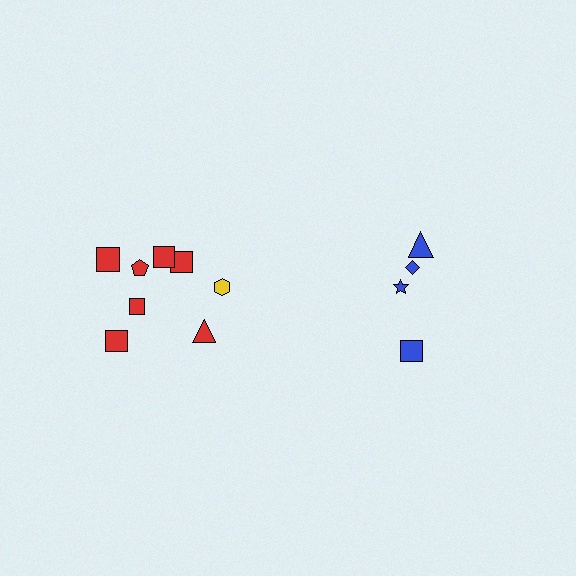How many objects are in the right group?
There are 4 objects.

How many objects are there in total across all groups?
There are 12 objects.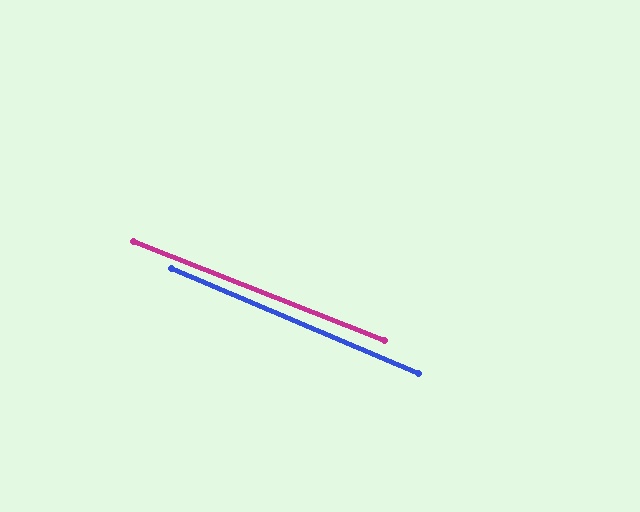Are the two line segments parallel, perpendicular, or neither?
Parallel — their directions differ by only 1.4°.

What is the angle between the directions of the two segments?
Approximately 1 degree.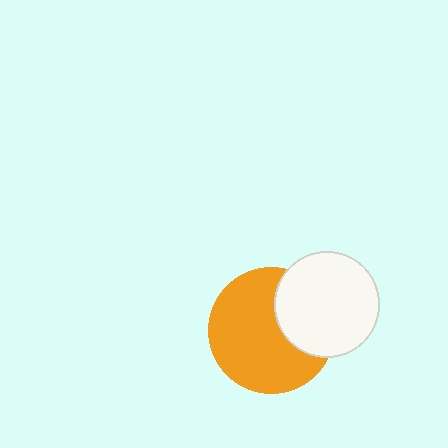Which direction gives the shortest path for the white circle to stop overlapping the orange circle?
Moving right gives the shortest separation.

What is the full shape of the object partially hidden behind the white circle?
The partially hidden object is an orange circle.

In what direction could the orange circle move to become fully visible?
The orange circle could move left. That would shift it out from behind the white circle entirely.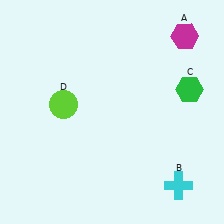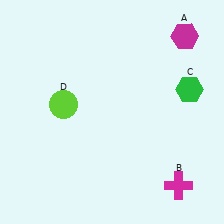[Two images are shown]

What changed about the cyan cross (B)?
In Image 1, B is cyan. In Image 2, it changed to magenta.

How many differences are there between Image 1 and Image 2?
There is 1 difference between the two images.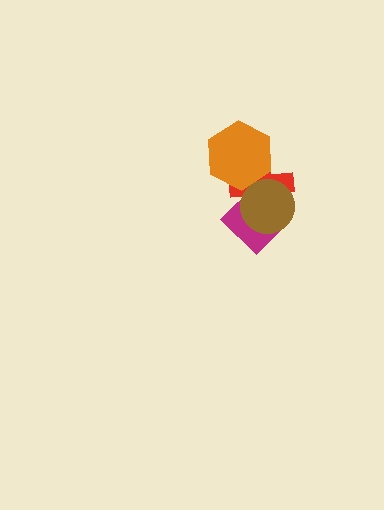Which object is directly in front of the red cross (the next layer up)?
The orange hexagon is directly in front of the red cross.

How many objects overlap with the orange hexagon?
1 object overlaps with the orange hexagon.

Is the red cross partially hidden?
Yes, it is partially covered by another shape.